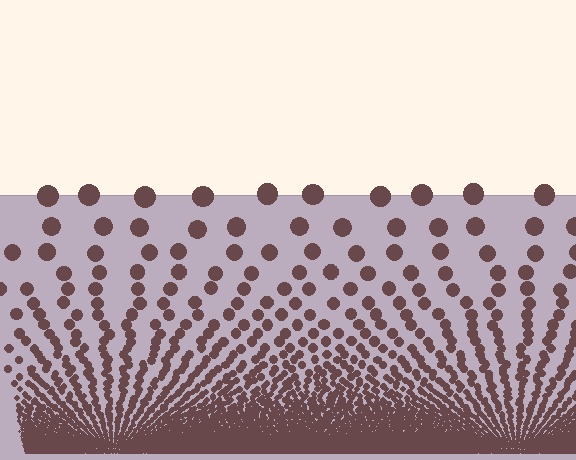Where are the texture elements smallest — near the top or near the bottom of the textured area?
Near the bottom.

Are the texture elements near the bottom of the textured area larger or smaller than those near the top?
Smaller. The gradient is inverted — elements near the bottom are smaller and denser.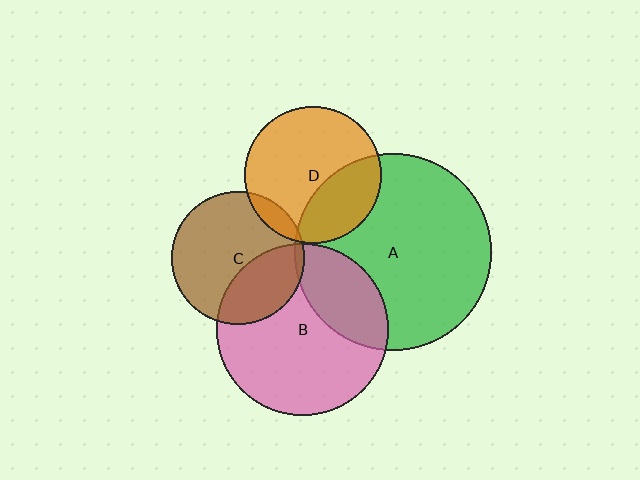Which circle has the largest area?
Circle A (green).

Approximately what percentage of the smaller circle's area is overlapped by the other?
Approximately 35%.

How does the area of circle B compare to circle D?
Approximately 1.6 times.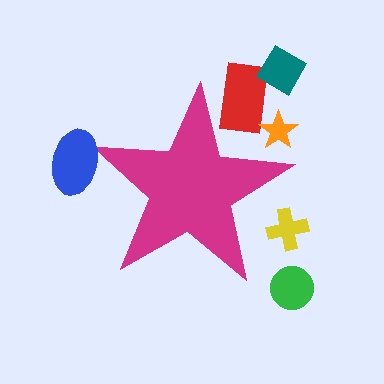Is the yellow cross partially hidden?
Yes, the yellow cross is partially hidden behind the magenta star.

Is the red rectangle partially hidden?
Yes, the red rectangle is partially hidden behind the magenta star.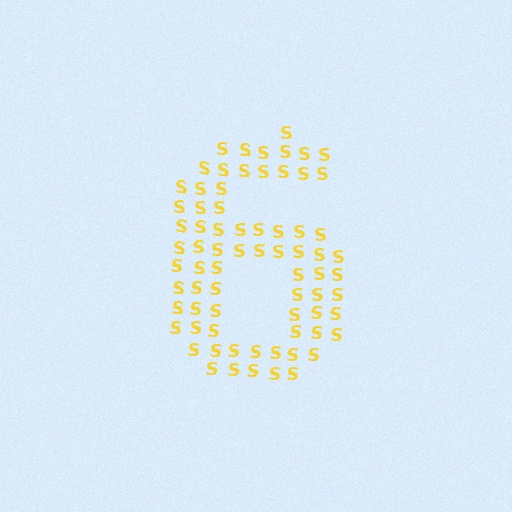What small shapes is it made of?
It is made of small letter S's.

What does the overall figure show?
The overall figure shows the digit 6.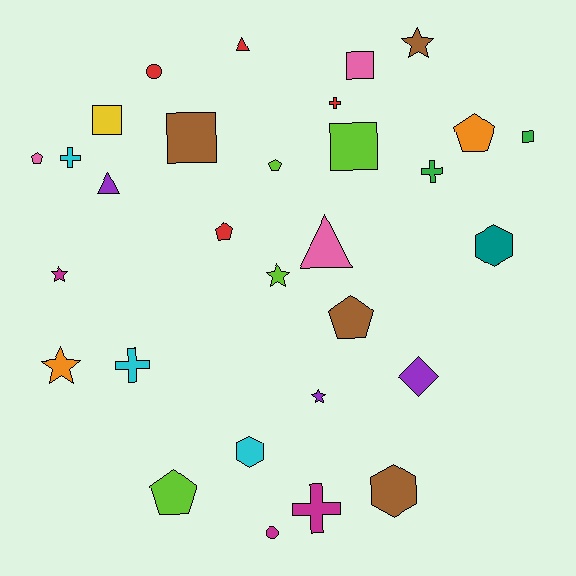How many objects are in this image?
There are 30 objects.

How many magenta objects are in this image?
There are 3 magenta objects.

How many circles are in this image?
There are 2 circles.